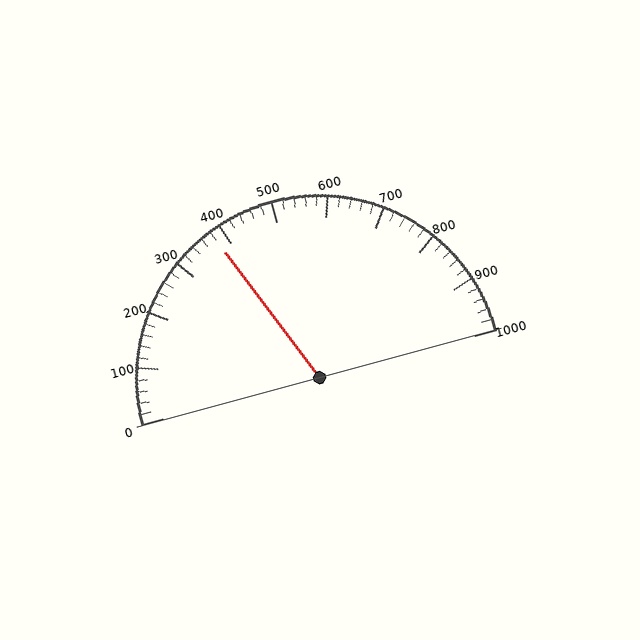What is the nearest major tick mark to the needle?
The nearest major tick mark is 400.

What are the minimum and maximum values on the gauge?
The gauge ranges from 0 to 1000.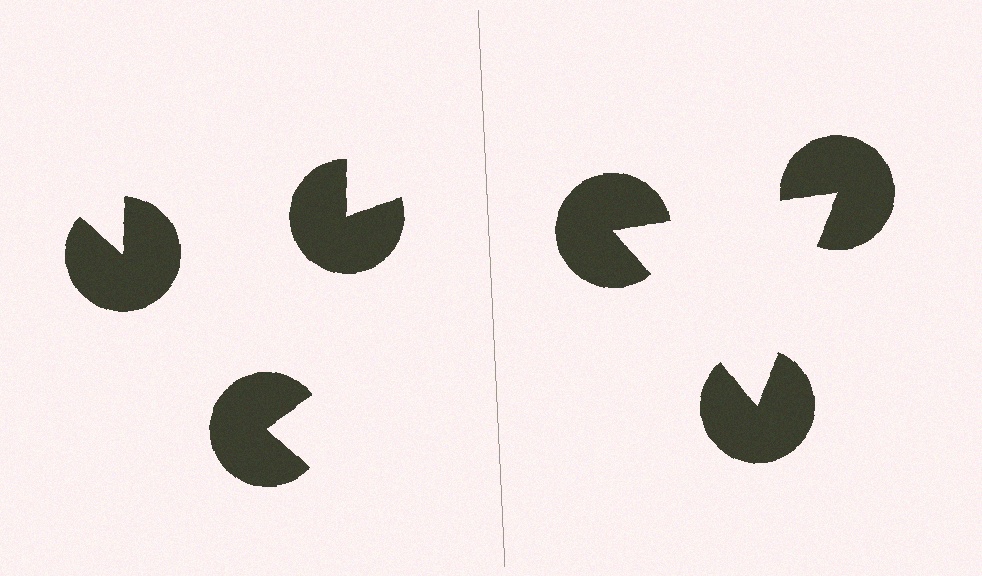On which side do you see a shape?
An illusory triangle appears on the right side. On the left side the wedge cuts are rotated, so no coherent shape forms.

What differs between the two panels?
The pac-man discs are positioned identically on both sides; only the wedge orientations differ. On the right they align to a triangle; on the left they are misaligned.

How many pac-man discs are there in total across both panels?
6 — 3 on each side.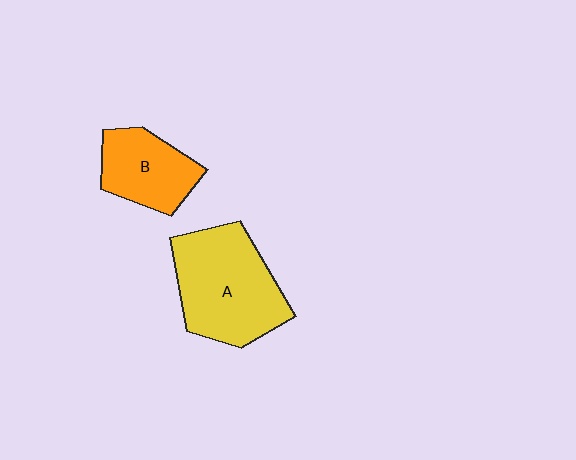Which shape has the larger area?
Shape A (yellow).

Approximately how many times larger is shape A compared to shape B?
Approximately 1.7 times.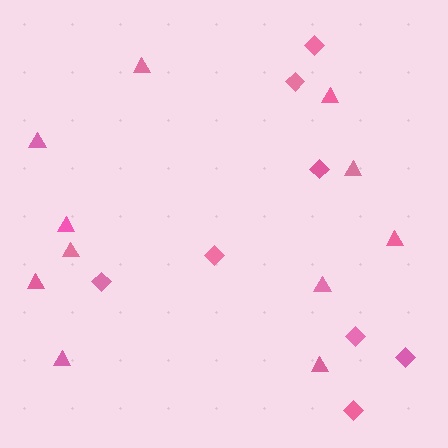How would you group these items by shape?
There are 2 groups: one group of triangles (11) and one group of diamonds (8).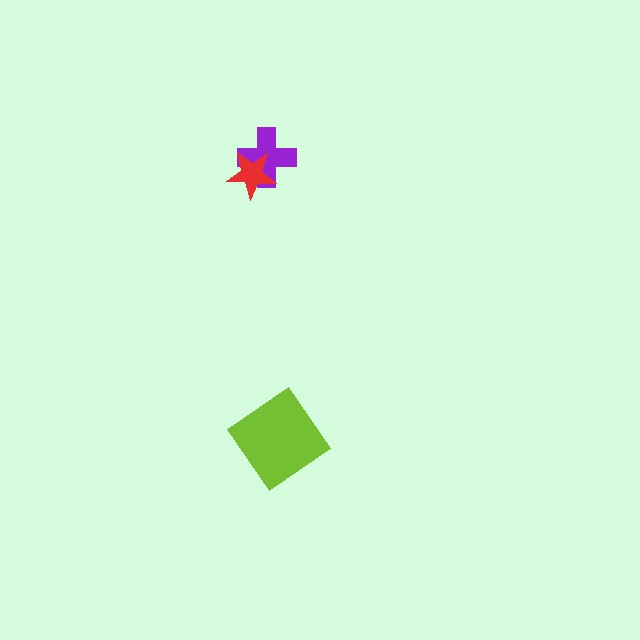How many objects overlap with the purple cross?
1 object overlaps with the purple cross.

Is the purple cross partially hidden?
Yes, it is partially covered by another shape.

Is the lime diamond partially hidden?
No, no other shape covers it.